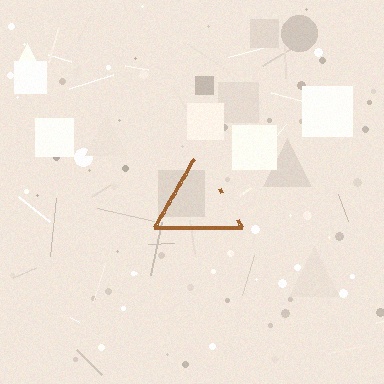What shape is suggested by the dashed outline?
The dashed outline suggests a triangle.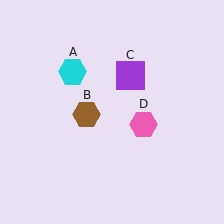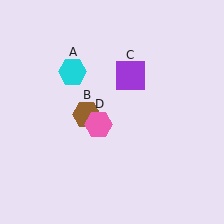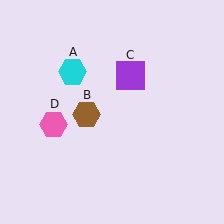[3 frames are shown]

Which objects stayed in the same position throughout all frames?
Cyan hexagon (object A) and brown hexagon (object B) and purple square (object C) remained stationary.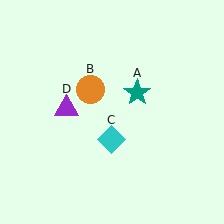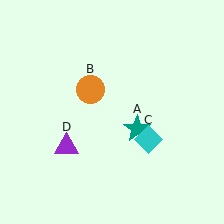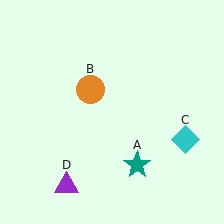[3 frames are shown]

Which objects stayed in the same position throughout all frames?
Orange circle (object B) remained stationary.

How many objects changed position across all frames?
3 objects changed position: teal star (object A), cyan diamond (object C), purple triangle (object D).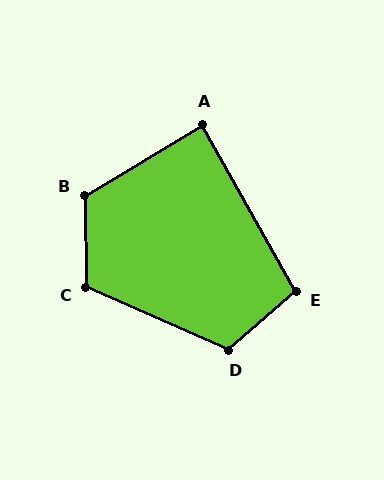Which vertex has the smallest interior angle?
A, at approximately 88 degrees.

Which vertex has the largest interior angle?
B, at approximately 120 degrees.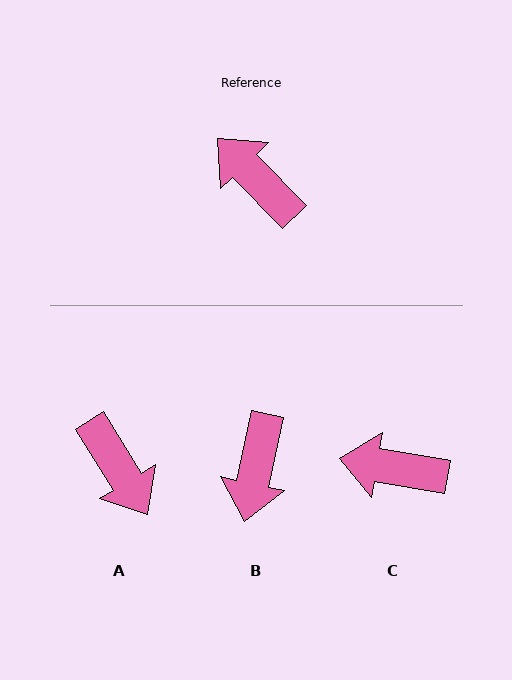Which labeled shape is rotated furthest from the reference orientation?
A, about 167 degrees away.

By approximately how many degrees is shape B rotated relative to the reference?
Approximately 124 degrees counter-clockwise.